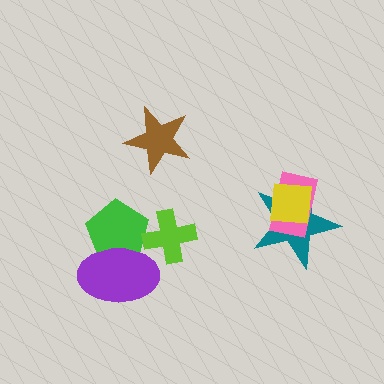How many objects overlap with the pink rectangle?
2 objects overlap with the pink rectangle.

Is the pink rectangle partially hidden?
Yes, it is partially covered by another shape.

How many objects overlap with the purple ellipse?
1 object overlaps with the purple ellipse.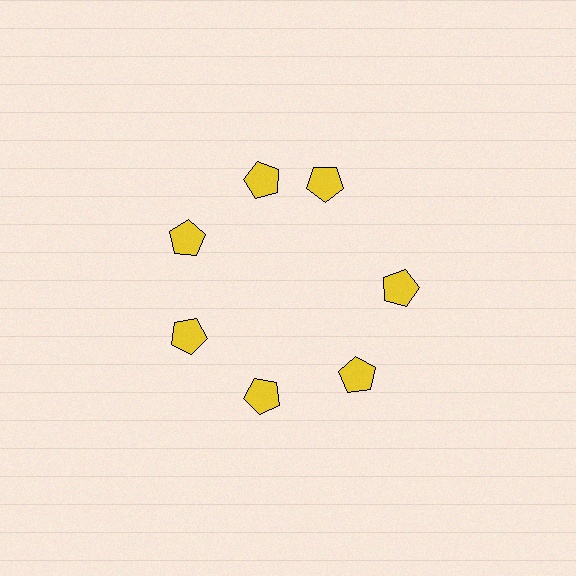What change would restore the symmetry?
The symmetry would be restored by rotating it back into even spacing with its neighbors so that all 7 pentagons sit at equal angles and equal distance from the center.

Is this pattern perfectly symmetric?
No. The 7 yellow pentagons are arranged in a ring, but one element near the 1 o'clock position is rotated out of alignment along the ring, breaking the 7-fold rotational symmetry.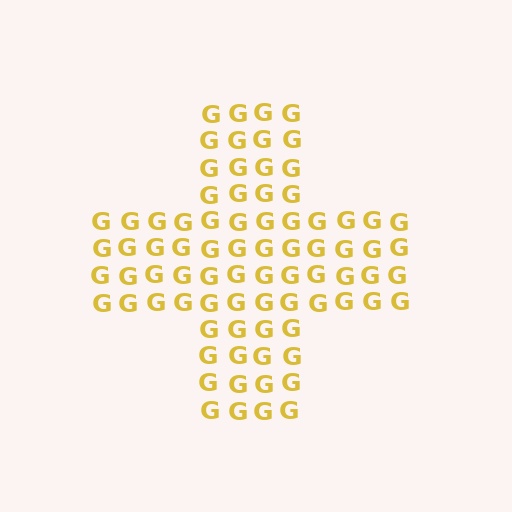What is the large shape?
The large shape is a cross.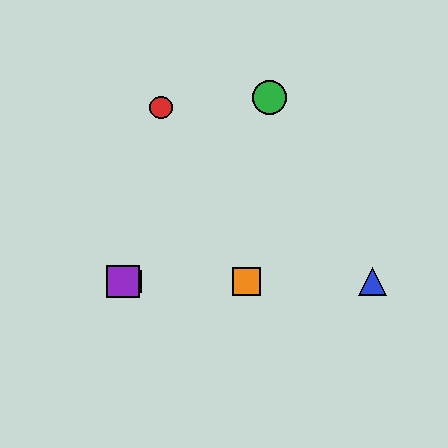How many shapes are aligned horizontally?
4 shapes (the blue triangle, the yellow square, the purple square, the orange square) are aligned horizontally.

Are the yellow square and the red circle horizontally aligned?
No, the yellow square is at y≈282 and the red circle is at y≈107.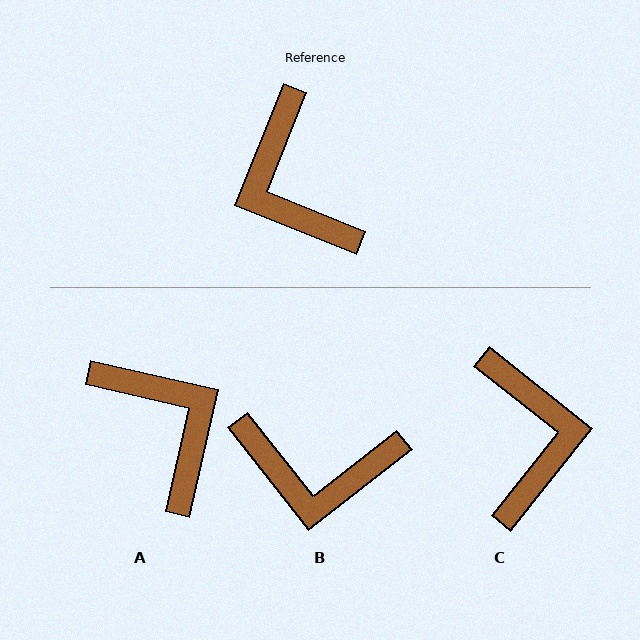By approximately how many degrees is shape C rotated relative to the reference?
Approximately 164 degrees counter-clockwise.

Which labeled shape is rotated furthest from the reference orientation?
A, about 171 degrees away.